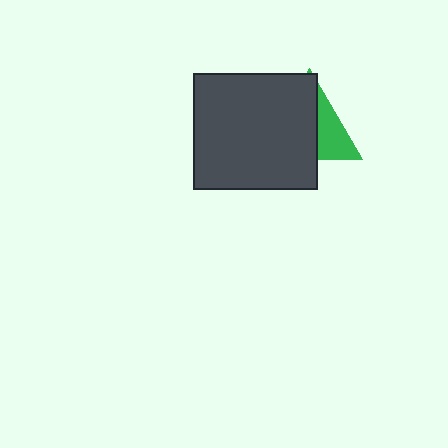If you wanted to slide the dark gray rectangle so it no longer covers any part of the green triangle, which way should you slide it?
Slide it left — that is the most direct way to separate the two shapes.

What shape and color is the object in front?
The object in front is a dark gray rectangle.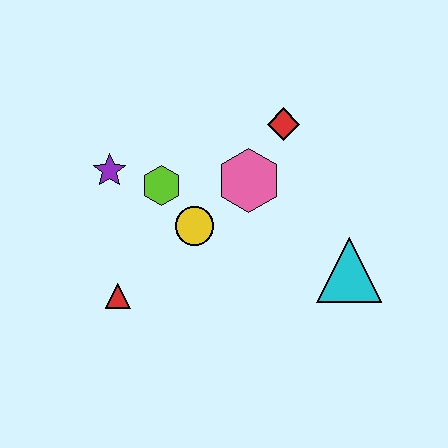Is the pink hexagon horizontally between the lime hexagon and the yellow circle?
No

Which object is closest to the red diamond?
The pink hexagon is closest to the red diamond.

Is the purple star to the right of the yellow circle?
No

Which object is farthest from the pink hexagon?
The red triangle is farthest from the pink hexagon.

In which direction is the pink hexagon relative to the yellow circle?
The pink hexagon is to the right of the yellow circle.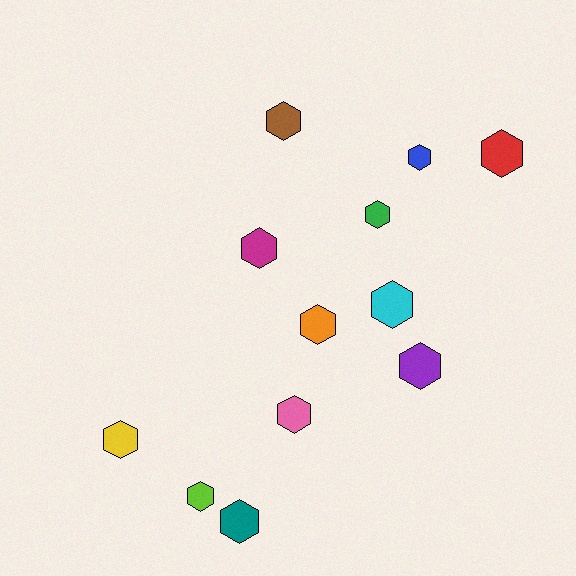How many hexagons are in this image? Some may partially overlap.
There are 12 hexagons.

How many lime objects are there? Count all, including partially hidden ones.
There is 1 lime object.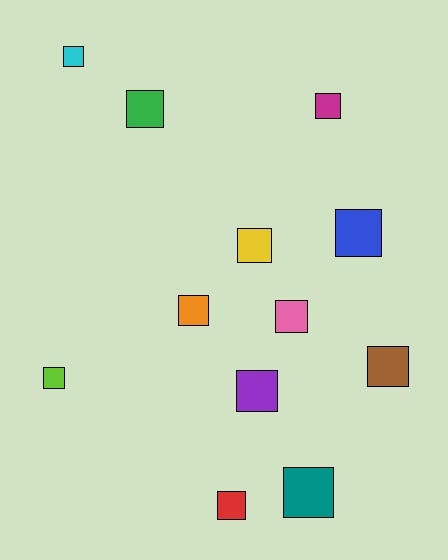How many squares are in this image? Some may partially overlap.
There are 12 squares.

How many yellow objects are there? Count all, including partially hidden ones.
There is 1 yellow object.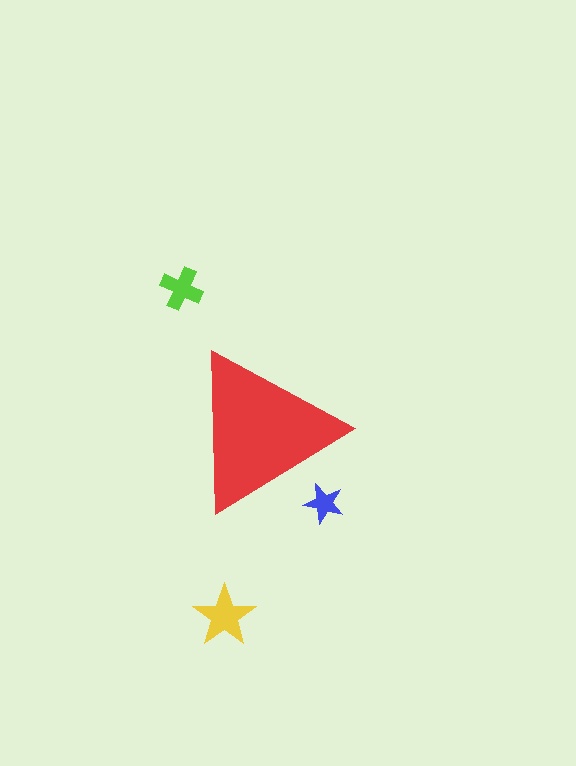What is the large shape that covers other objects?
A red triangle.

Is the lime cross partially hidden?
No, the lime cross is fully visible.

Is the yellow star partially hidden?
No, the yellow star is fully visible.